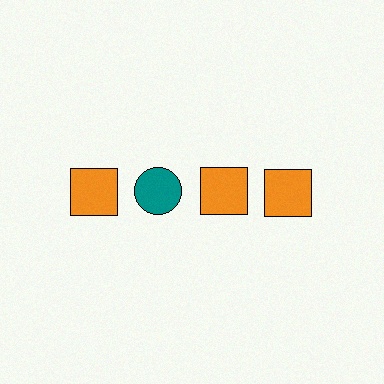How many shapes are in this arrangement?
There are 4 shapes arranged in a grid pattern.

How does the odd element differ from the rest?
It differs in both color (teal instead of orange) and shape (circle instead of square).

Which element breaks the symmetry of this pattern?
The teal circle in the top row, second from left column breaks the symmetry. All other shapes are orange squares.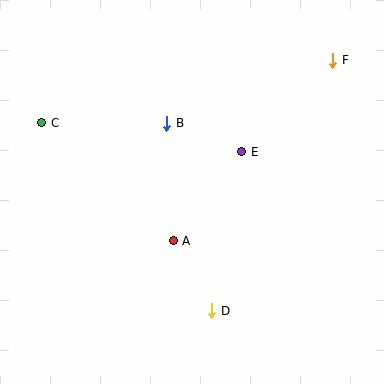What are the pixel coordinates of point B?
Point B is at (167, 123).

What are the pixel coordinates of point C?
Point C is at (42, 123).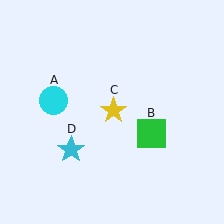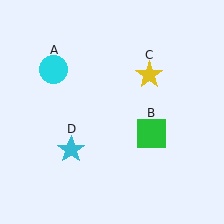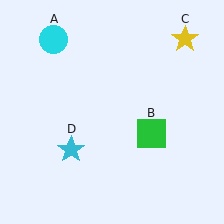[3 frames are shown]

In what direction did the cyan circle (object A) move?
The cyan circle (object A) moved up.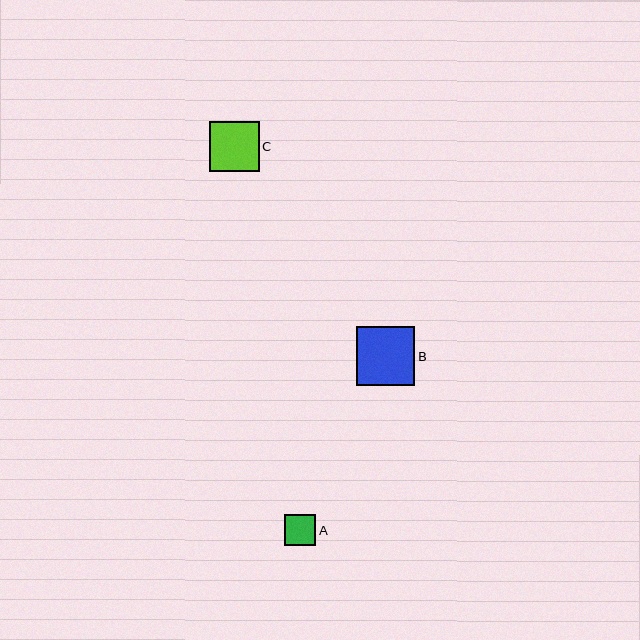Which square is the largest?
Square B is the largest with a size of approximately 59 pixels.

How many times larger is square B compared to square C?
Square B is approximately 1.2 times the size of square C.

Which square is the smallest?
Square A is the smallest with a size of approximately 31 pixels.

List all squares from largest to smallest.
From largest to smallest: B, C, A.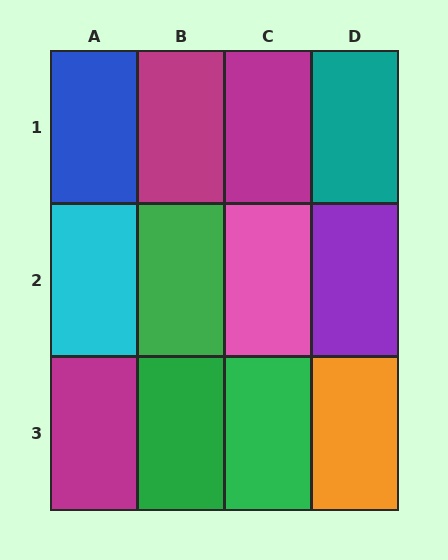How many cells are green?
3 cells are green.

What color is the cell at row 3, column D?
Orange.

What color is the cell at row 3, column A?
Magenta.